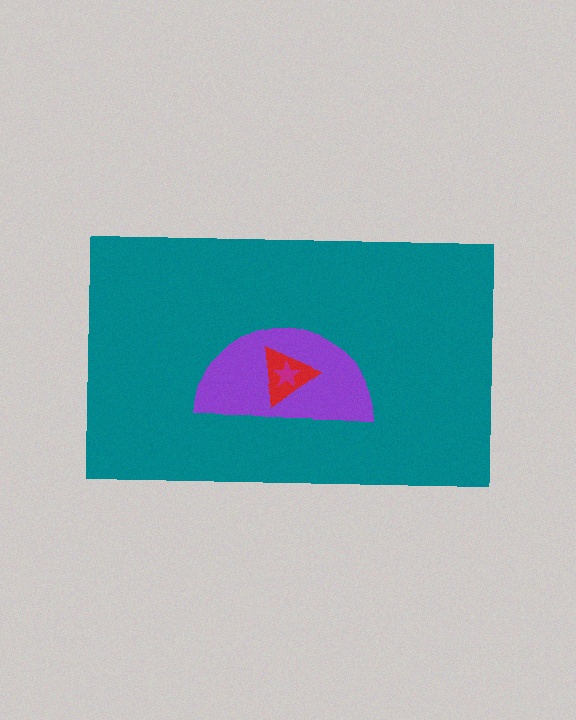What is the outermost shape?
The teal rectangle.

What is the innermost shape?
The magenta star.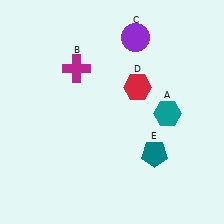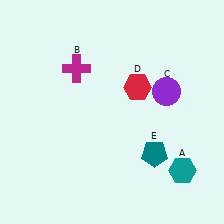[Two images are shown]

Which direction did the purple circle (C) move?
The purple circle (C) moved down.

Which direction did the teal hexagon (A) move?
The teal hexagon (A) moved down.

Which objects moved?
The objects that moved are: the teal hexagon (A), the purple circle (C).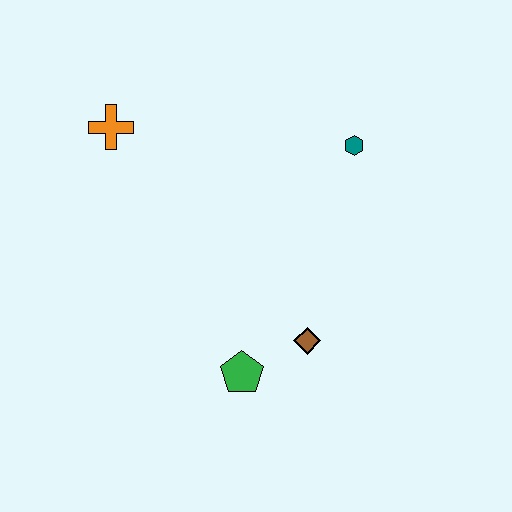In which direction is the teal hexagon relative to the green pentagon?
The teal hexagon is above the green pentagon.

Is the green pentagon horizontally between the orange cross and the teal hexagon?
Yes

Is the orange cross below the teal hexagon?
No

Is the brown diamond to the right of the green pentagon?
Yes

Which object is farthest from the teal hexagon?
The green pentagon is farthest from the teal hexagon.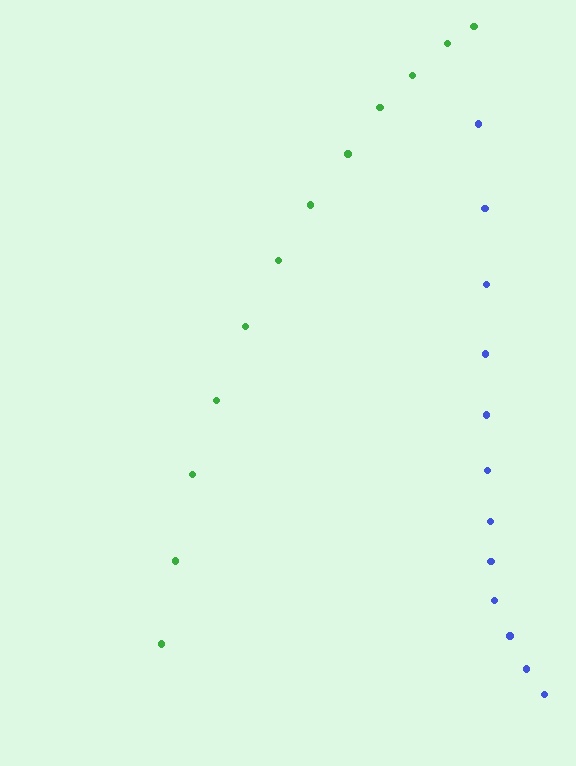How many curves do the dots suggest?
There are 2 distinct paths.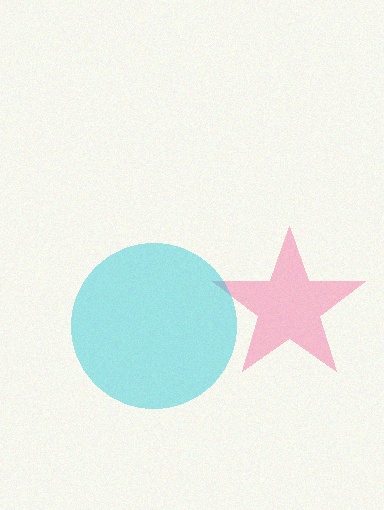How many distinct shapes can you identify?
There are 2 distinct shapes: a pink star, a cyan circle.